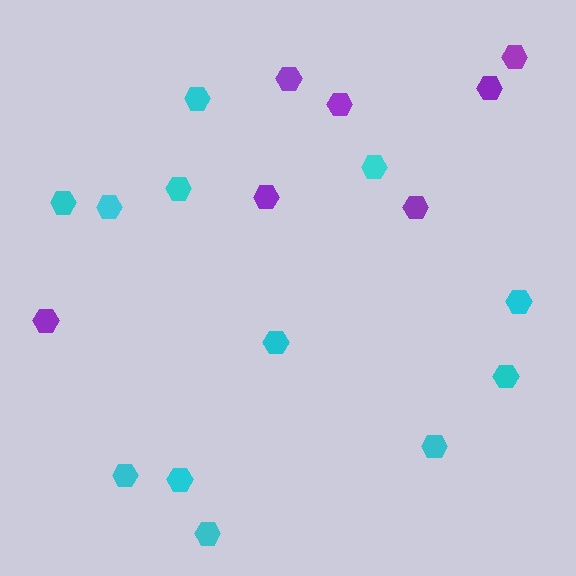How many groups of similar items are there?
There are 2 groups: one group of cyan hexagons (12) and one group of purple hexagons (7).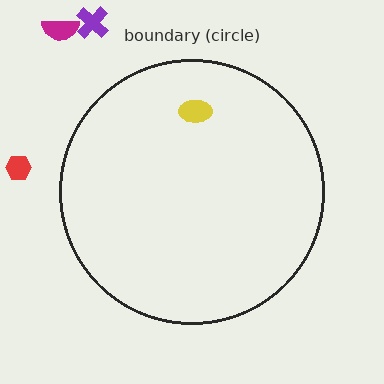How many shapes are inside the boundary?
1 inside, 3 outside.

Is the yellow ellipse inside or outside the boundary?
Inside.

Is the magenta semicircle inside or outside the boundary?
Outside.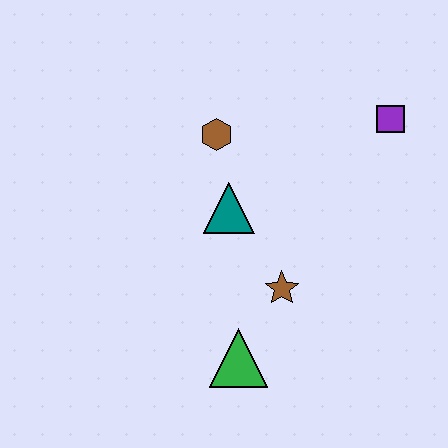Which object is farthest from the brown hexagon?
The green triangle is farthest from the brown hexagon.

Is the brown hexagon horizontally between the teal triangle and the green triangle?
No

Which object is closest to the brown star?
The green triangle is closest to the brown star.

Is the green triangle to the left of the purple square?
Yes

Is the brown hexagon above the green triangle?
Yes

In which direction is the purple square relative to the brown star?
The purple square is above the brown star.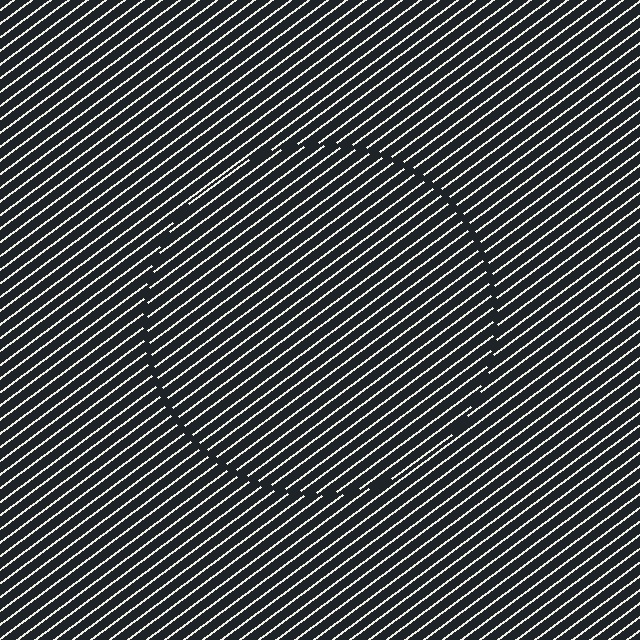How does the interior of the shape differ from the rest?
The interior of the shape contains the same grating, shifted by half a period — the contour is defined by the phase discontinuity where line-ends from the inner and outer gratings abut.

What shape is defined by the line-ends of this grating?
An illusory circle. The interior of the shape contains the same grating, shifted by half a period — the contour is defined by the phase discontinuity where line-ends from the inner and outer gratings abut.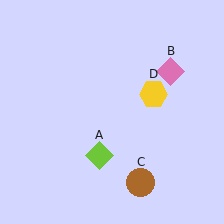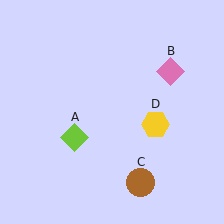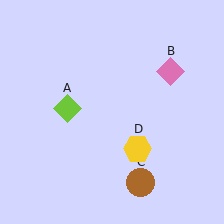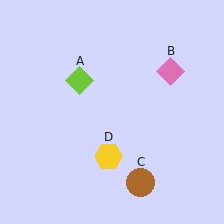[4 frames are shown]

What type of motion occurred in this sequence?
The lime diamond (object A), yellow hexagon (object D) rotated clockwise around the center of the scene.